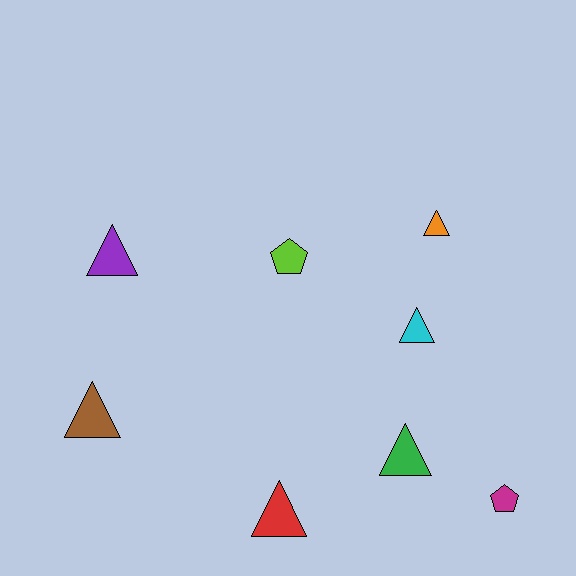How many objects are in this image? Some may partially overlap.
There are 8 objects.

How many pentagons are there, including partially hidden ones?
There are 2 pentagons.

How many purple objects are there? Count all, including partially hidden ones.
There is 1 purple object.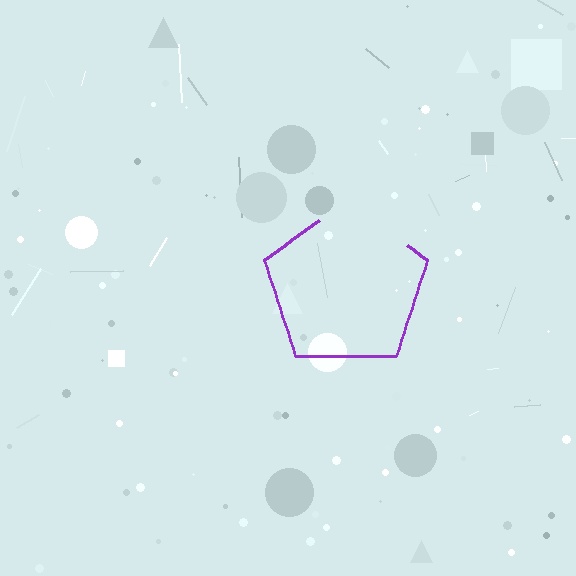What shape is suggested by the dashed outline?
The dashed outline suggests a pentagon.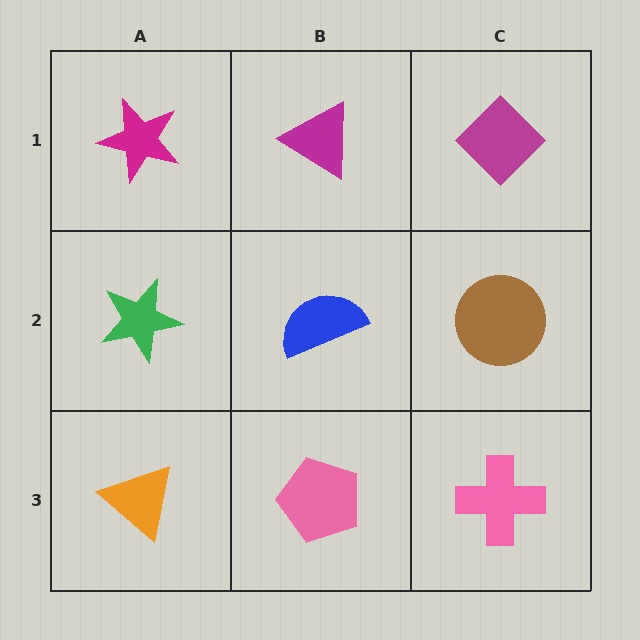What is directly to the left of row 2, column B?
A green star.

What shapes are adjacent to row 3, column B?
A blue semicircle (row 2, column B), an orange triangle (row 3, column A), a pink cross (row 3, column C).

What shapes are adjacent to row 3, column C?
A brown circle (row 2, column C), a pink pentagon (row 3, column B).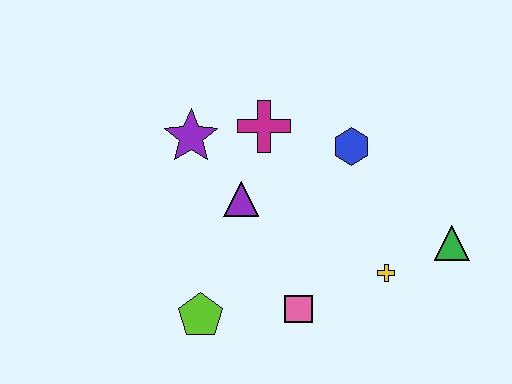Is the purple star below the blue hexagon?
No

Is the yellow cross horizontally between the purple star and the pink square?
No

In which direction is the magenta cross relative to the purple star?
The magenta cross is to the right of the purple star.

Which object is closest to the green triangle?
The yellow cross is closest to the green triangle.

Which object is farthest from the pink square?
The purple star is farthest from the pink square.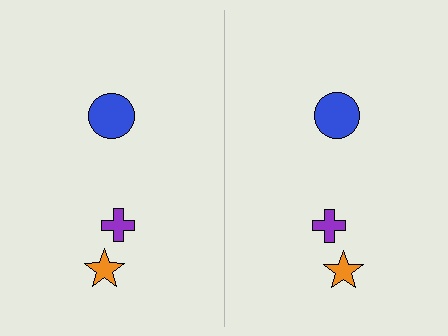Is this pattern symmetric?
Yes, this pattern has bilateral (reflection) symmetry.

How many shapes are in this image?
There are 6 shapes in this image.